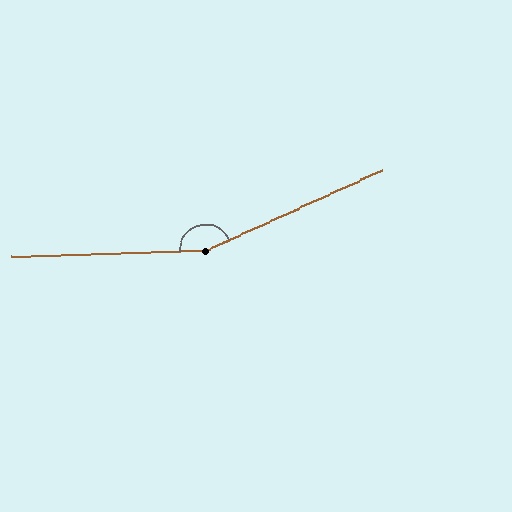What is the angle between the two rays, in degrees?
Approximately 157 degrees.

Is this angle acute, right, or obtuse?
It is obtuse.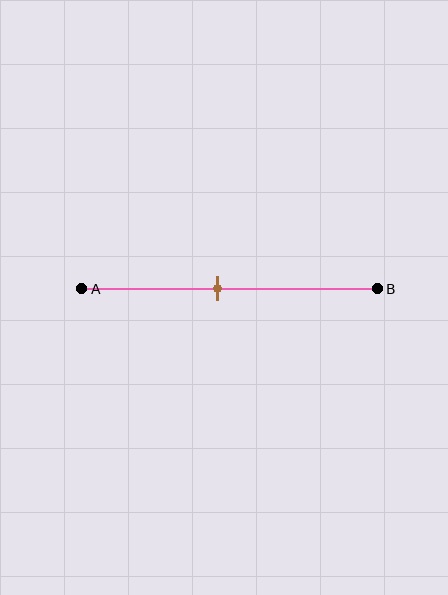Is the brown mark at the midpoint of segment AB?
No, the mark is at about 45% from A, not at the 50% midpoint.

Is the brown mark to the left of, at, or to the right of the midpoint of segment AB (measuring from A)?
The brown mark is to the left of the midpoint of segment AB.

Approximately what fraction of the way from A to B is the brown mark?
The brown mark is approximately 45% of the way from A to B.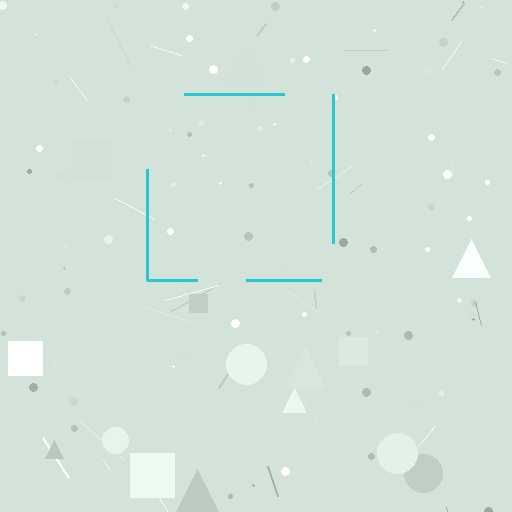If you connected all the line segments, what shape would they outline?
They would outline a square.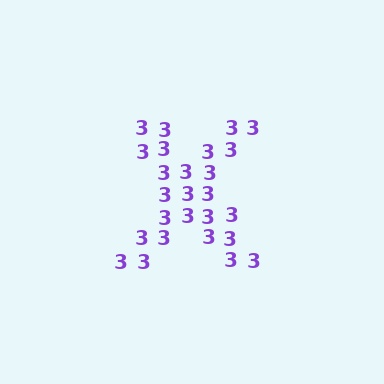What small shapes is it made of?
It is made of small digit 3's.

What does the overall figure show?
The overall figure shows the letter X.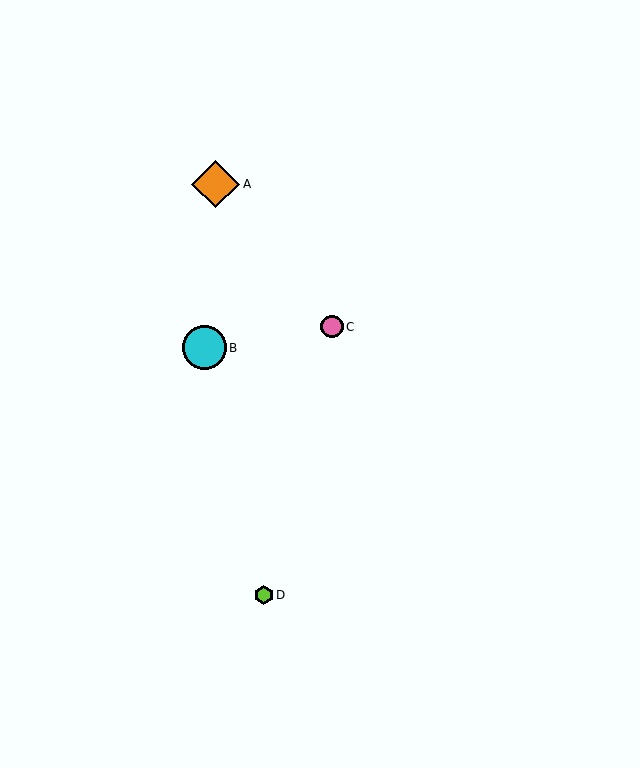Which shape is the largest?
The orange diamond (labeled A) is the largest.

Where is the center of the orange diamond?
The center of the orange diamond is at (216, 184).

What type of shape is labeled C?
Shape C is a pink circle.